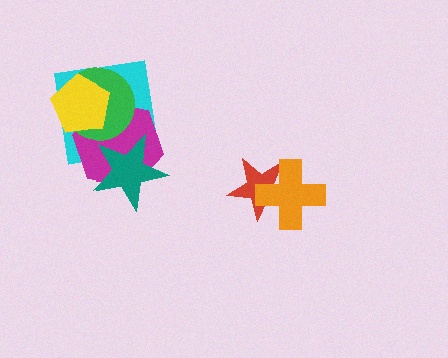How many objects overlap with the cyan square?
4 objects overlap with the cyan square.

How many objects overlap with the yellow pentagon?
3 objects overlap with the yellow pentagon.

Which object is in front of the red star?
The orange cross is in front of the red star.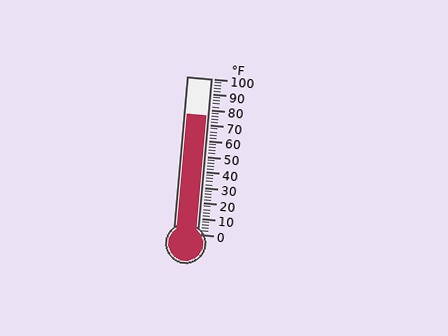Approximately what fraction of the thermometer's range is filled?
The thermometer is filled to approximately 75% of its range.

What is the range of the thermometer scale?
The thermometer scale ranges from 0°F to 100°F.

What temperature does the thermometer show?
The thermometer shows approximately 76°F.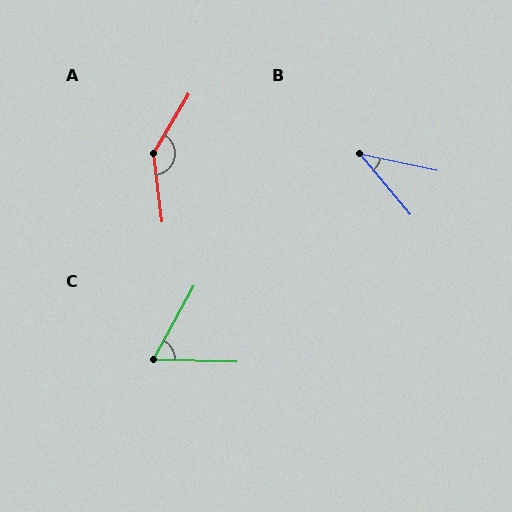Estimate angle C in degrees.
Approximately 63 degrees.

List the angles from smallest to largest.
B (38°), C (63°), A (142°).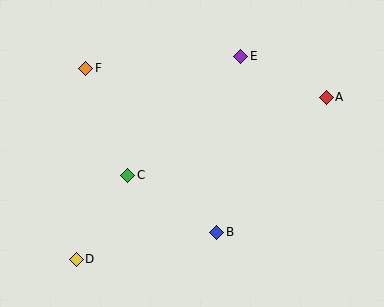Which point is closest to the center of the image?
Point C at (128, 175) is closest to the center.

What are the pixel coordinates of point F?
Point F is at (86, 69).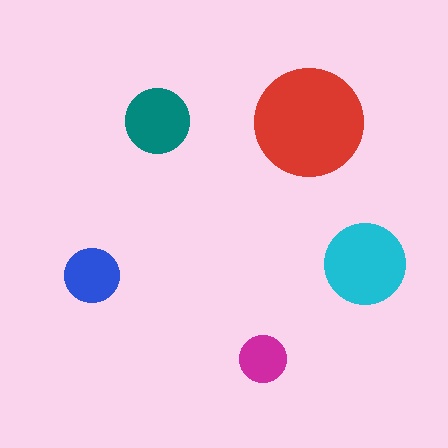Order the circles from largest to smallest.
the red one, the cyan one, the teal one, the blue one, the magenta one.